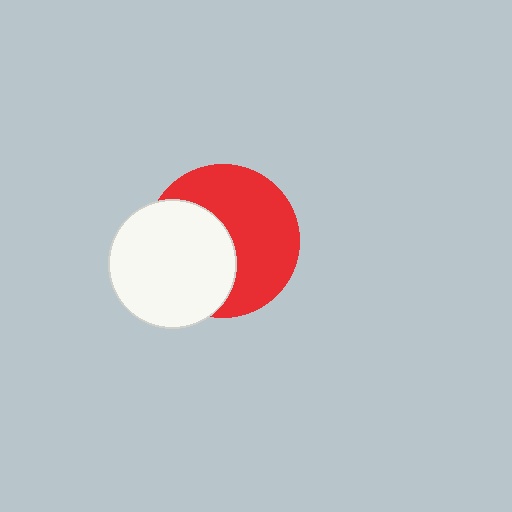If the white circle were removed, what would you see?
You would see the complete red circle.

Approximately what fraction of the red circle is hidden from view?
Roughly 43% of the red circle is hidden behind the white circle.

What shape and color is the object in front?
The object in front is a white circle.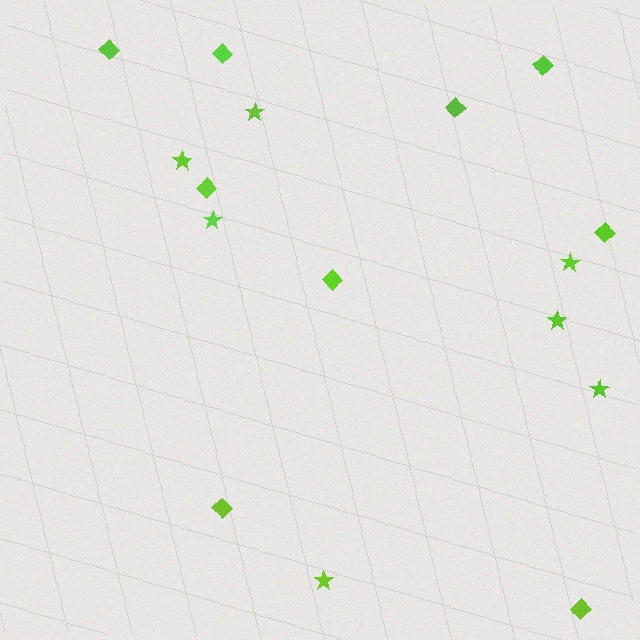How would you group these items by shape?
There are 2 groups: one group of stars (7) and one group of diamonds (9).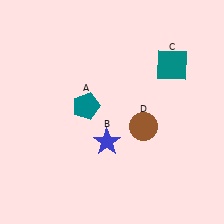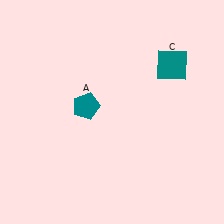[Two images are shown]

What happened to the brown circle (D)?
The brown circle (D) was removed in Image 2. It was in the bottom-right area of Image 1.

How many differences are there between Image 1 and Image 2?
There are 2 differences between the two images.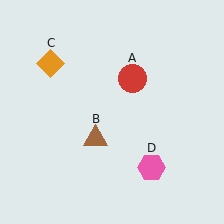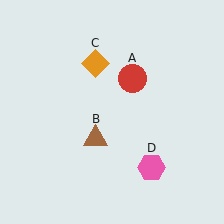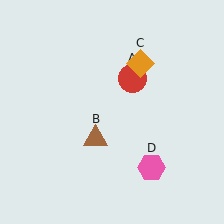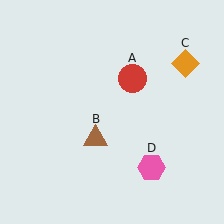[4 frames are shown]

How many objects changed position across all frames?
1 object changed position: orange diamond (object C).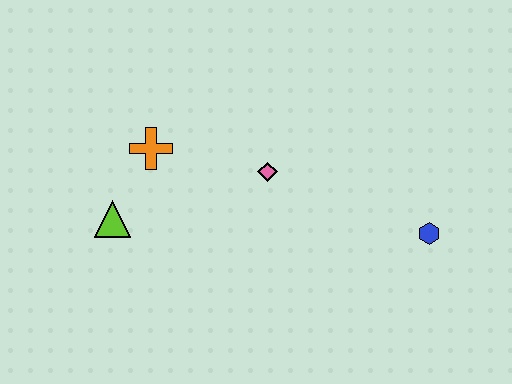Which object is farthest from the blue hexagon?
The lime triangle is farthest from the blue hexagon.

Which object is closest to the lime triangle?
The orange cross is closest to the lime triangle.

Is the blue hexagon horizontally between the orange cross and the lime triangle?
No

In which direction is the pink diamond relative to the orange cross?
The pink diamond is to the right of the orange cross.